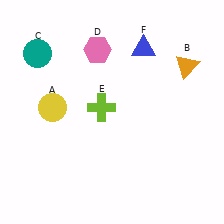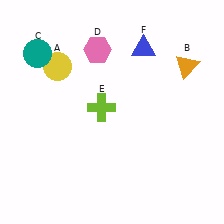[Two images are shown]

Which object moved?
The yellow circle (A) moved up.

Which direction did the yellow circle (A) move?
The yellow circle (A) moved up.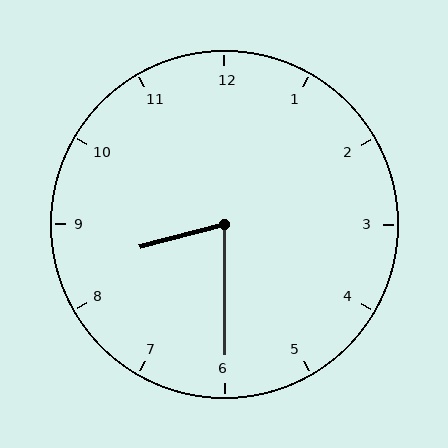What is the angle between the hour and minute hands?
Approximately 75 degrees.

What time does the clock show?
8:30.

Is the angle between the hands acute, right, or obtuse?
It is acute.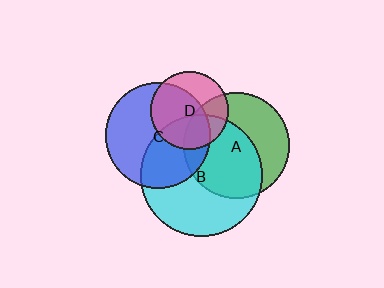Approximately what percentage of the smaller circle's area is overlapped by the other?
Approximately 35%.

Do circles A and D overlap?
Yes.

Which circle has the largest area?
Circle B (cyan).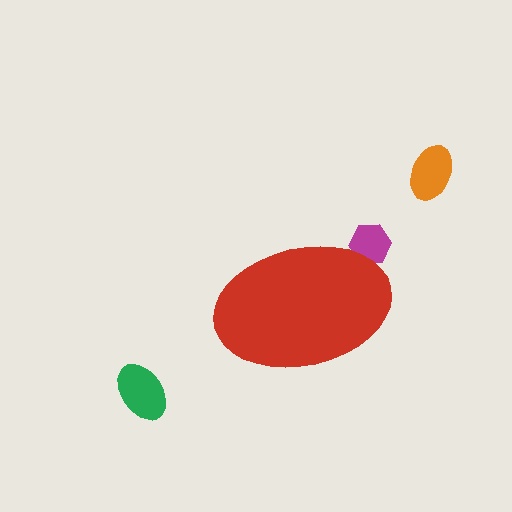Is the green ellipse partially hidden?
No, the green ellipse is fully visible.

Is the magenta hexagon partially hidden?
Yes, the magenta hexagon is partially hidden behind the red ellipse.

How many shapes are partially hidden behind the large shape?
1 shape is partially hidden.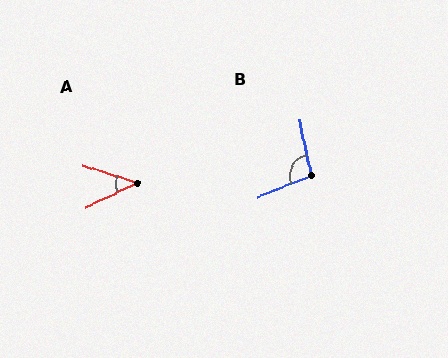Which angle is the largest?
B, at approximately 100 degrees.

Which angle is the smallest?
A, at approximately 44 degrees.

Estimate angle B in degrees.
Approximately 100 degrees.